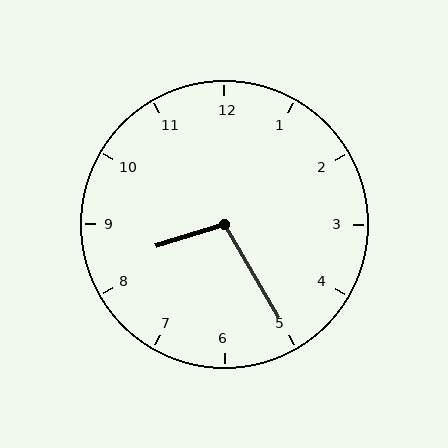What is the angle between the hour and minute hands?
Approximately 102 degrees.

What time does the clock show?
8:25.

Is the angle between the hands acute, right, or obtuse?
It is obtuse.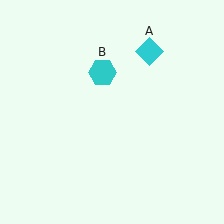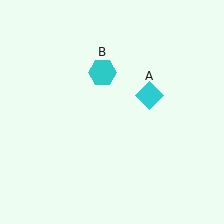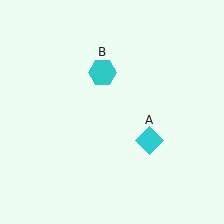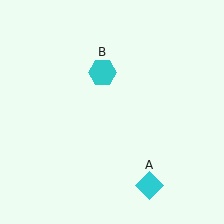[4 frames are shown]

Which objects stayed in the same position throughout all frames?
Cyan hexagon (object B) remained stationary.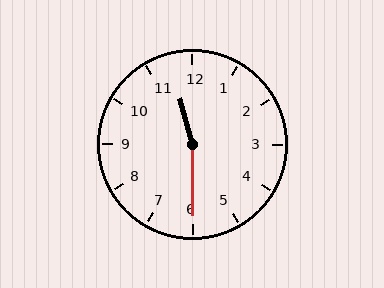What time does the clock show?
11:30.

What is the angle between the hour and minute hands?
Approximately 165 degrees.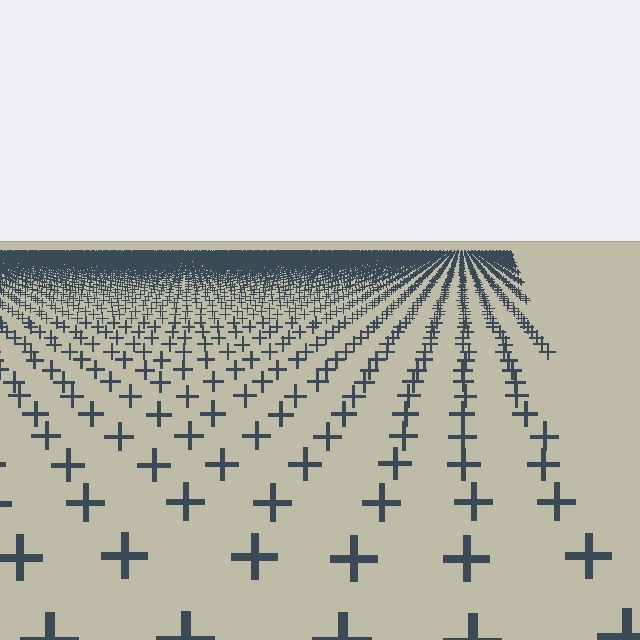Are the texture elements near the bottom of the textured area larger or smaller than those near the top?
Larger. Near the bottom, elements are closer to the viewer and appear at a bigger on-screen size.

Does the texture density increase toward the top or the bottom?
Density increases toward the top.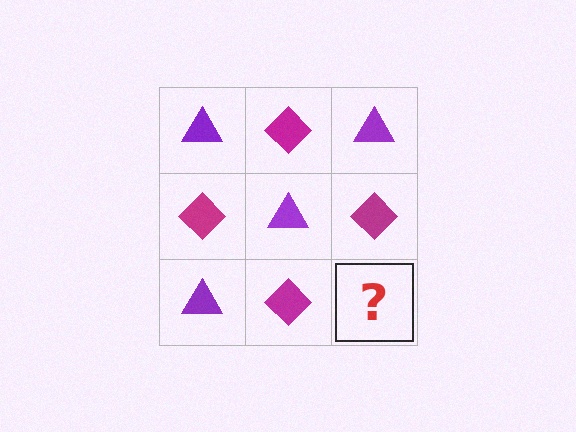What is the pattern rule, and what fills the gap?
The rule is that it alternates purple triangle and magenta diamond in a checkerboard pattern. The gap should be filled with a purple triangle.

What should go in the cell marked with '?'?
The missing cell should contain a purple triangle.